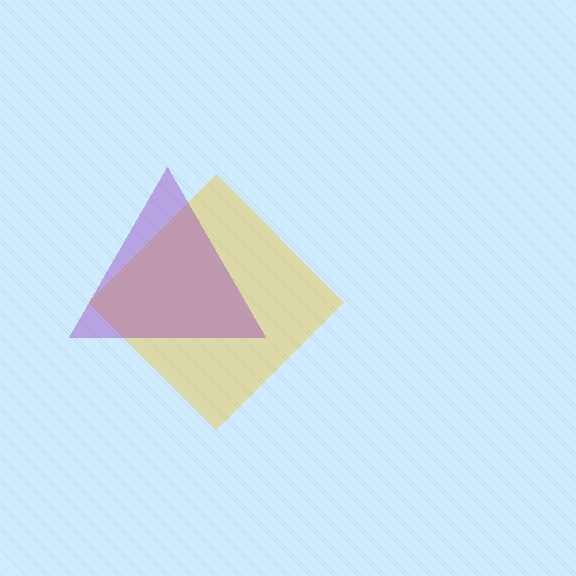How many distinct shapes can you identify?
There are 2 distinct shapes: a yellow diamond, a purple triangle.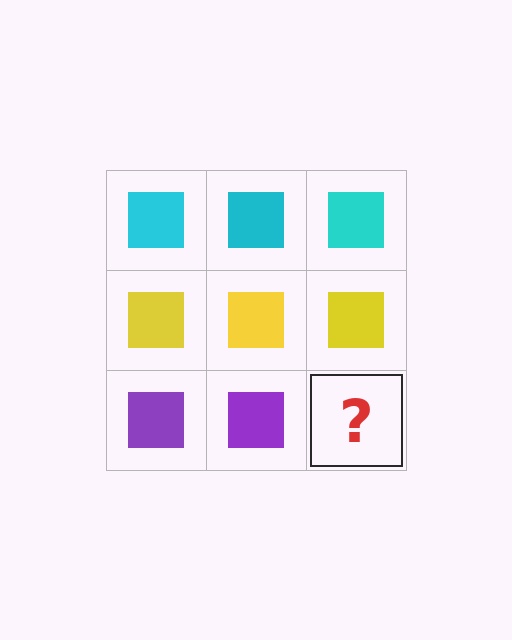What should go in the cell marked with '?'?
The missing cell should contain a purple square.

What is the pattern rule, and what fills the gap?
The rule is that each row has a consistent color. The gap should be filled with a purple square.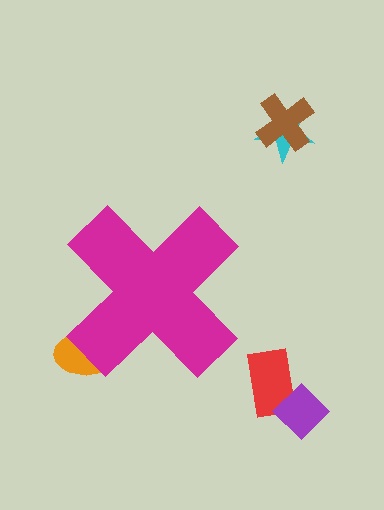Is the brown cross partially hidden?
No, the brown cross is fully visible.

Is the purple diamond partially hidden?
No, the purple diamond is fully visible.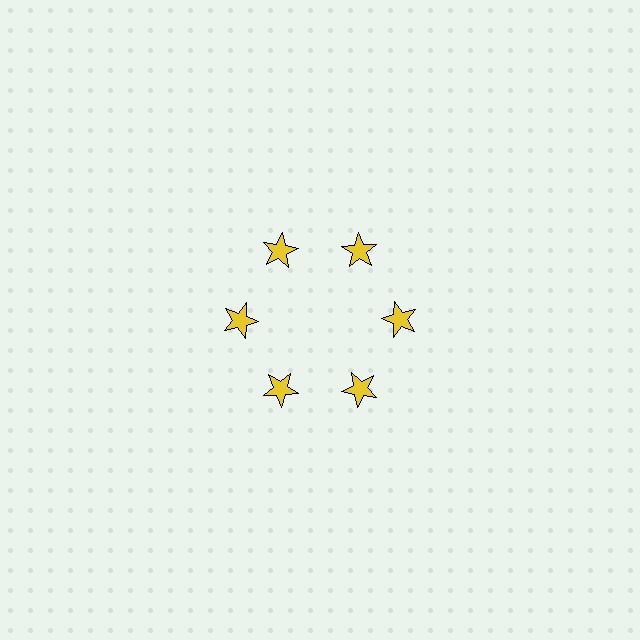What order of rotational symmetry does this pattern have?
This pattern has 6-fold rotational symmetry.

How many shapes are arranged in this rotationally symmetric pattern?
There are 6 shapes, arranged in 6 groups of 1.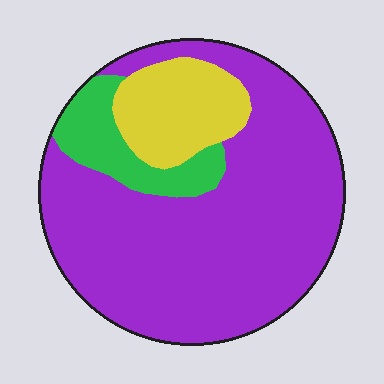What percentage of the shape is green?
Green takes up less than a sixth of the shape.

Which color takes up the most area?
Purple, at roughly 75%.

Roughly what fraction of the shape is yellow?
Yellow covers about 15% of the shape.